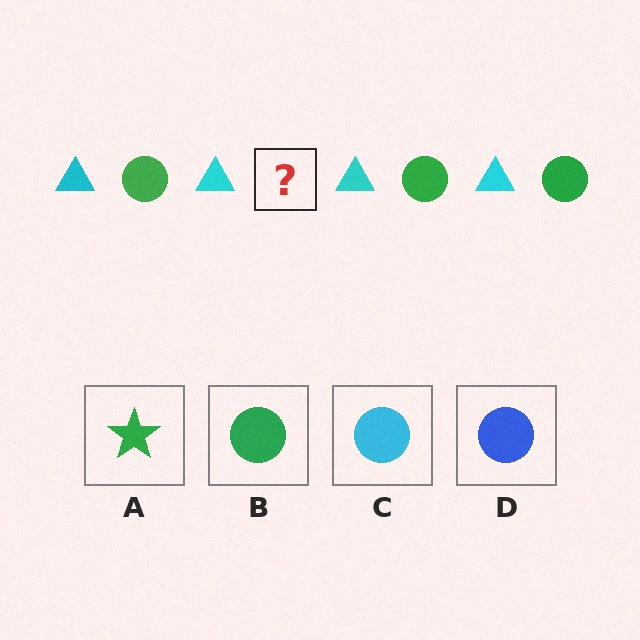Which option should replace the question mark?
Option B.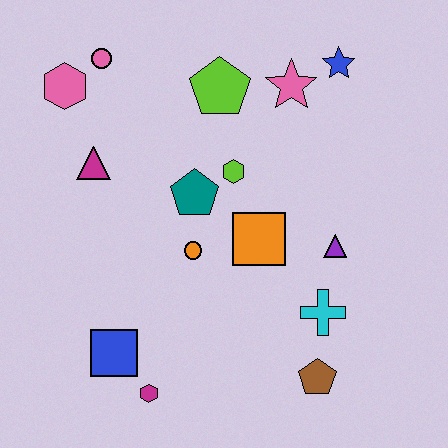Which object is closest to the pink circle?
The pink hexagon is closest to the pink circle.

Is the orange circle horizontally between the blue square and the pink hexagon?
No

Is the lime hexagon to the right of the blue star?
No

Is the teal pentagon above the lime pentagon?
No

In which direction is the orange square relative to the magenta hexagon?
The orange square is above the magenta hexagon.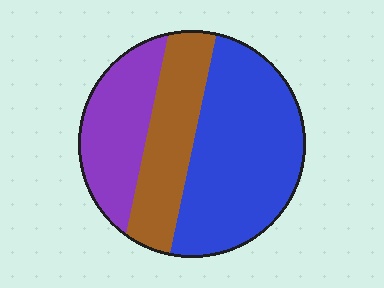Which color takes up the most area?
Blue, at roughly 50%.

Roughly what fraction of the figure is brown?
Brown takes up about one quarter (1/4) of the figure.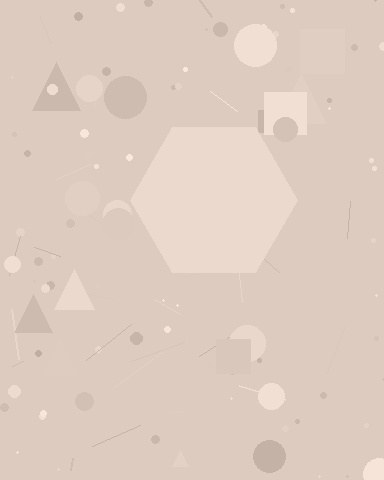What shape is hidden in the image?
A hexagon is hidden in the image.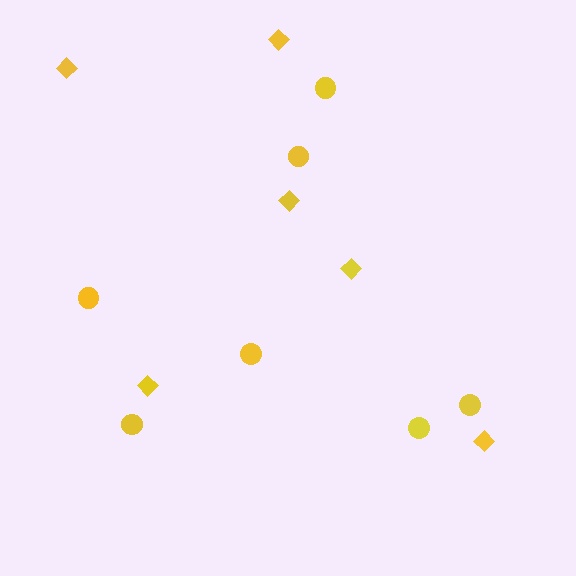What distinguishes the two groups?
There are 2 groups: one group of diamonds (6) and one group of circles (7).